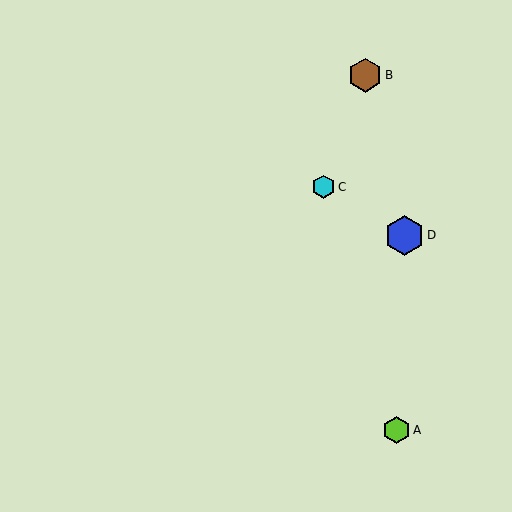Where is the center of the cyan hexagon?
The center of the cyan hexagon is at (324, 187).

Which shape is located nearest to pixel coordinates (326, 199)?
The cyan hexagon (labeled C) at (324, 187) is nearest to that location.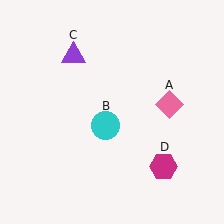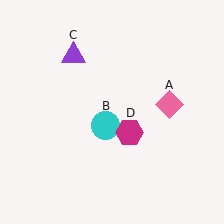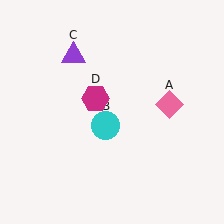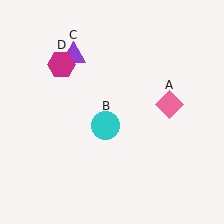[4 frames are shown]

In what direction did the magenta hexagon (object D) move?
The magenta hexagon (object D) moved up and to the left.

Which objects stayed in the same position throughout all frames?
Pink diamond (object A) and cyan circle (object B) and purple triangle (object C) remained stationary.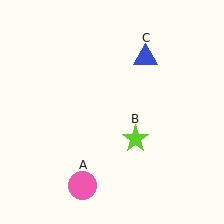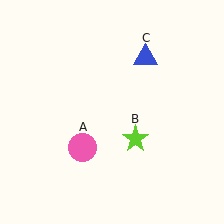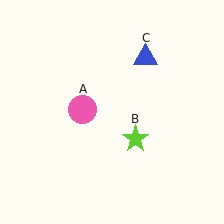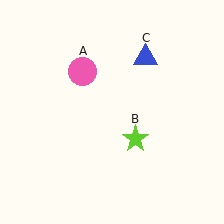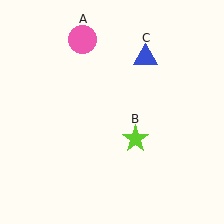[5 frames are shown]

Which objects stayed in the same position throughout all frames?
Lime star (object B) and blue triangle (object C) remained stationary.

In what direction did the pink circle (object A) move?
The pink circle (object A) moved up.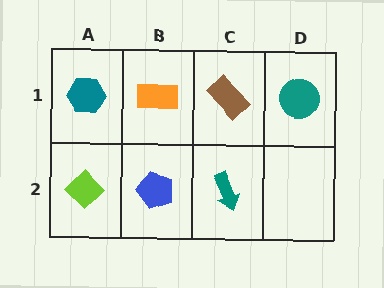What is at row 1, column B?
An orange rectangle.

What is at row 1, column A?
A teal hexagon.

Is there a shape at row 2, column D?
No, that cell is empty.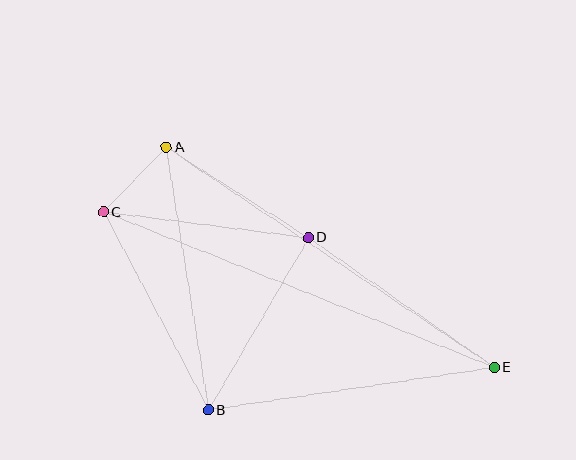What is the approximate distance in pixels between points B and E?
The distance between B and E is approximately 289 pixels.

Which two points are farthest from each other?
Points C and E are farthest from each other.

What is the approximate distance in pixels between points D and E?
The distance between D and E is approximately 227 pixels.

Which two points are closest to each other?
Points A and C are closest to each other.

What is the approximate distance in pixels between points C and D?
The distance between C and D is approximately 207 pixels.